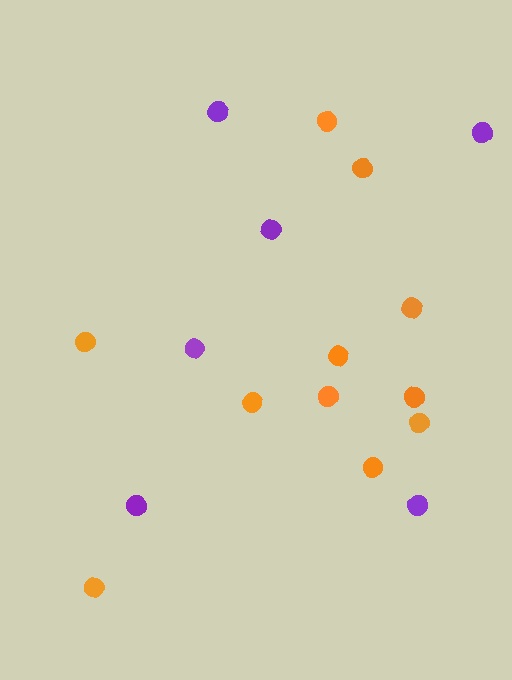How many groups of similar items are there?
There are 2 groups: one group of purple circles (6) and one group of orange circles (11).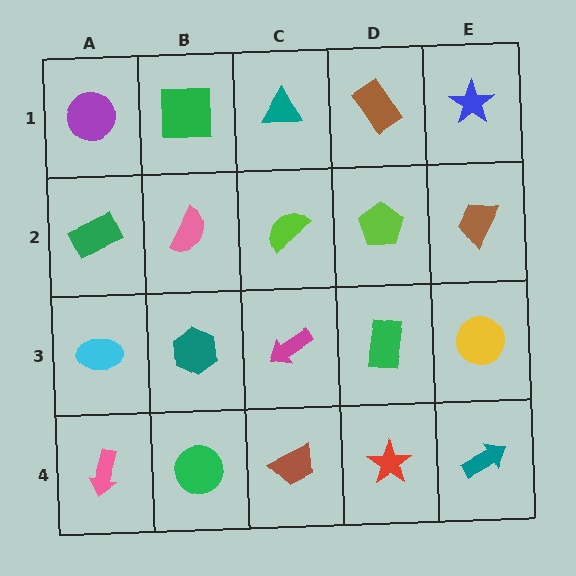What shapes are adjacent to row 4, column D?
A green rectangle (row 3, column D), a brown trapezoid (row 4, column C), a teal arrow (row 4, column E).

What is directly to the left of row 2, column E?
A lime pentagon.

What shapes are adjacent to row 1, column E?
A brown trapezoid (row 2, column E), a brown rectangle (row 1, column D).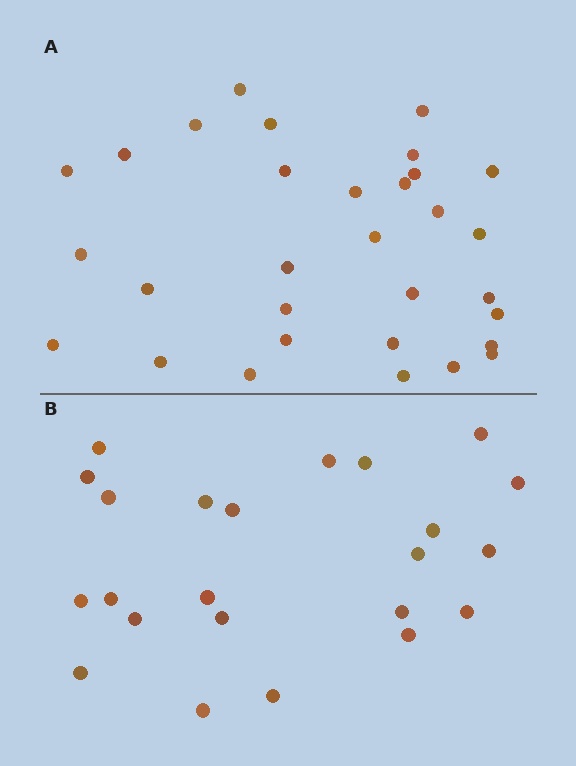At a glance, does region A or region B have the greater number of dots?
Region A (the top region) has more dots.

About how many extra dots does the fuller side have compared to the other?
Region A has roughly 8 or so more dots than region B.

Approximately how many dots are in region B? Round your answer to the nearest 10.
About 20 dots. (The exact count is 23, which rounds to 20.)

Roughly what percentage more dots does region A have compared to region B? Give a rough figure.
About 35% more.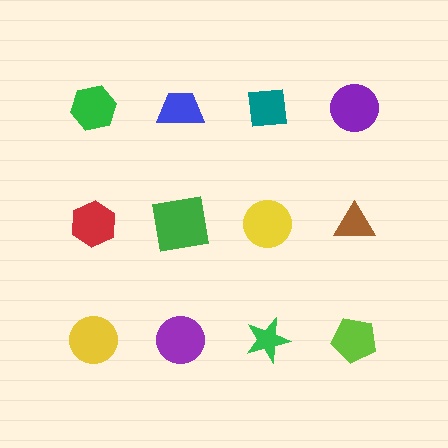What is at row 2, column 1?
A red hexagon.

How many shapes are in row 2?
4 shapes.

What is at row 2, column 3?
A yellow circle.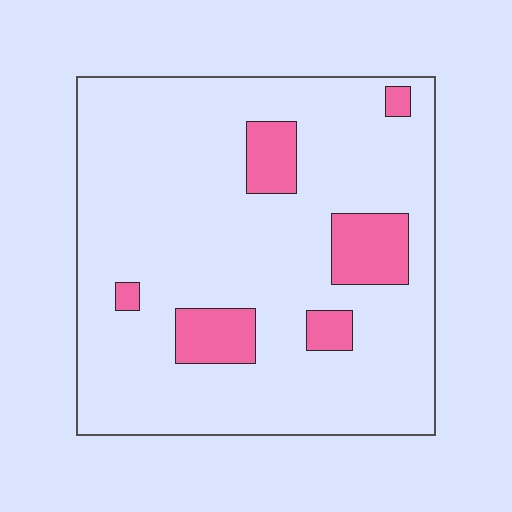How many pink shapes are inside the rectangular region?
6.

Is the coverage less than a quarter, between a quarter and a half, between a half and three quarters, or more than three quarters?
Less than a quarter.